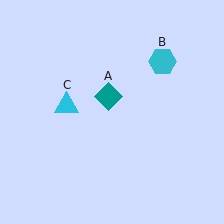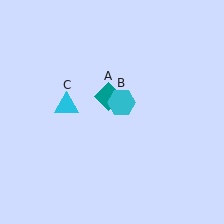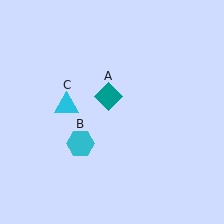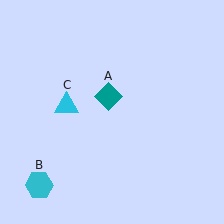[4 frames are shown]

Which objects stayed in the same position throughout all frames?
Teal diamond (object A) and cyan triangle (object C) remained stationary.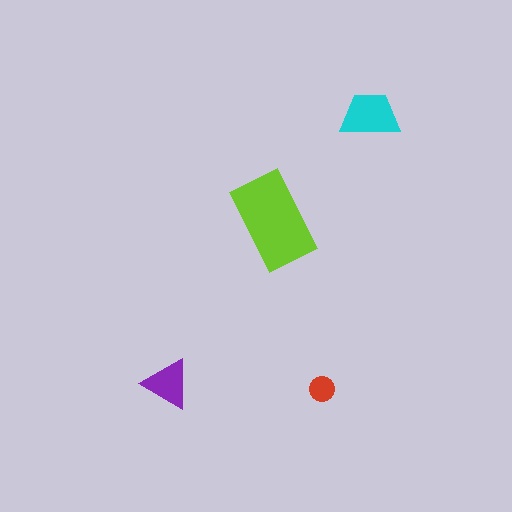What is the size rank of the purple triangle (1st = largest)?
3rd.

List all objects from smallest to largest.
The red circle, the purple triangle, the cyan trapezoid, the lime rectangle.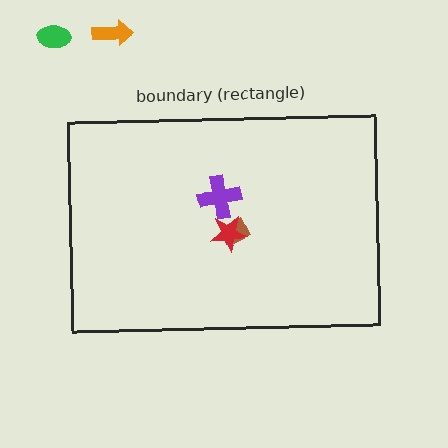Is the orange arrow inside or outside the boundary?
Outside.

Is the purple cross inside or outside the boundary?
Inside.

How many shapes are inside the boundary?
3 inside, 2 outside.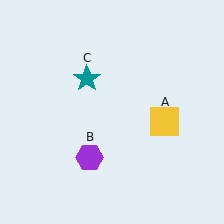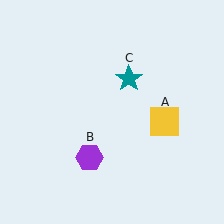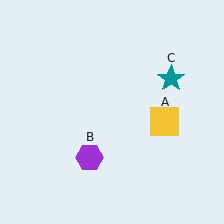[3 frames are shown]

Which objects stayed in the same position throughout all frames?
Yellow square (object A) and purple hexagon (object B) remained stationary.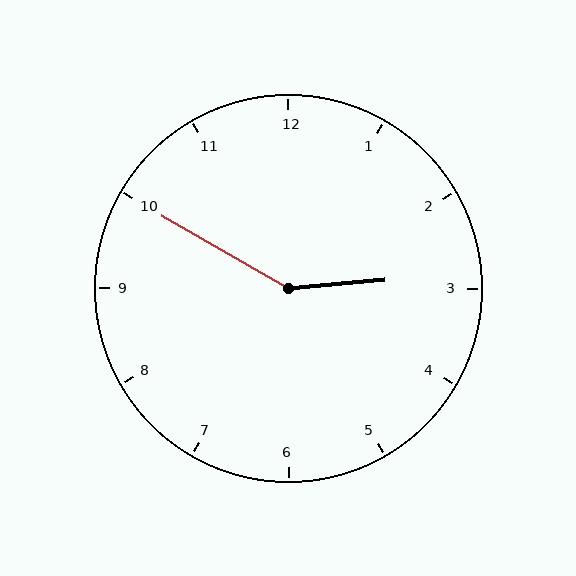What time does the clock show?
2:50.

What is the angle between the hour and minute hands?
Approximately 145 degrees.